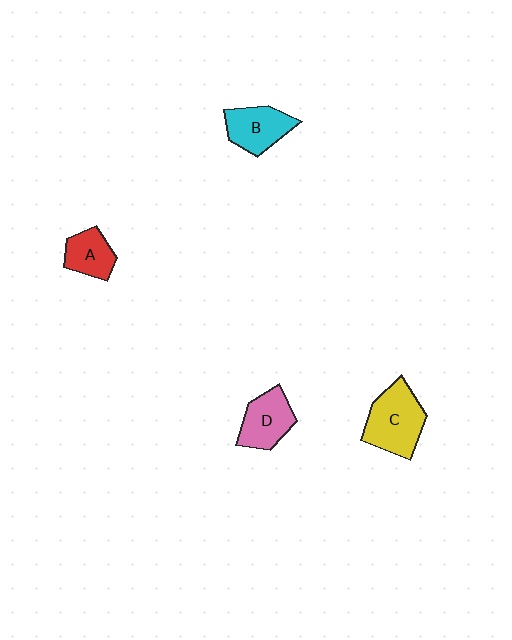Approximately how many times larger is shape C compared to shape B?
Approximately 1.3 times.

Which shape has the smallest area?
Shape A (red).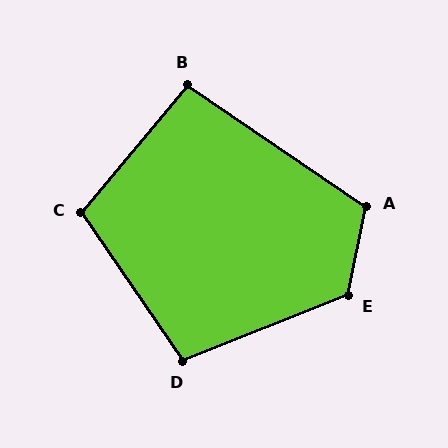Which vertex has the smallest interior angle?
B, at approximately 96 degrees.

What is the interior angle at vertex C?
Approximately 106 degrees (obtuse).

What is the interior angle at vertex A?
Approximately 113 degrees (obtuse).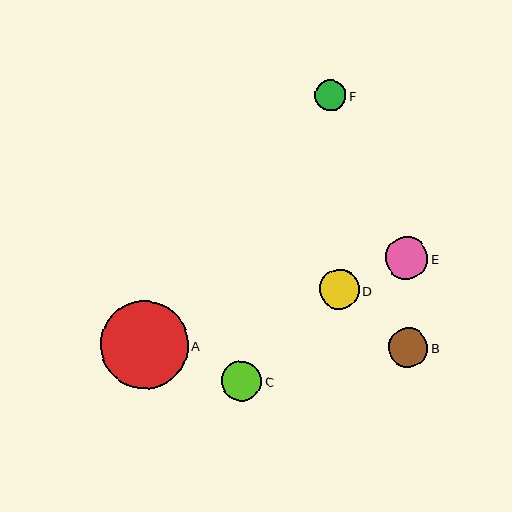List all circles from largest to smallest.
From largest to smallest: A, E, C, D, B, F.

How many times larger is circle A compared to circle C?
Circle A is approximately 2.2 times the size of circle C.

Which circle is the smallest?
Circle F is the smallest with a size of approximately 31 pixels.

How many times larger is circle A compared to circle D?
Circle A is approximately 2.2 times the size of circle D.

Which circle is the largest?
Circle A is the largest with a size of approximately 87 pixels.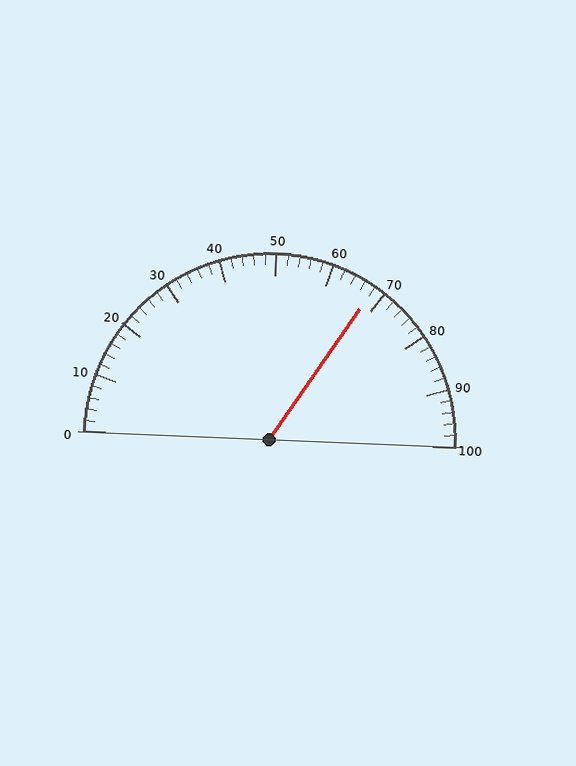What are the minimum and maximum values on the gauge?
The gauge ranges from 0 to 100.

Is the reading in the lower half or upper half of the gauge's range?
The reading is in the upper half of the range (0 to 100).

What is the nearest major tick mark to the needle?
The nearest major tick mark is 70.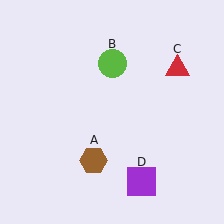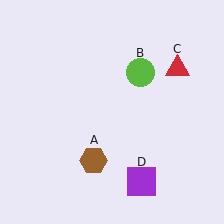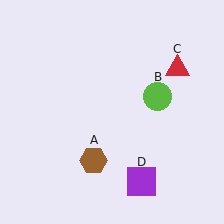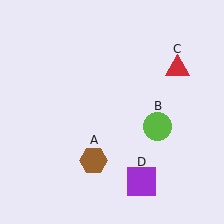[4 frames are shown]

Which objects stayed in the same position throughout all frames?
Brown hexagon (object A) and red triangle (object C) and purple square (object D) remained stationary.